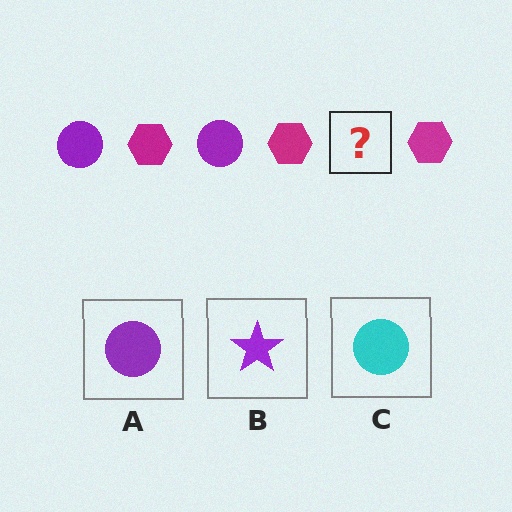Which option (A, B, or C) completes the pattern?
A.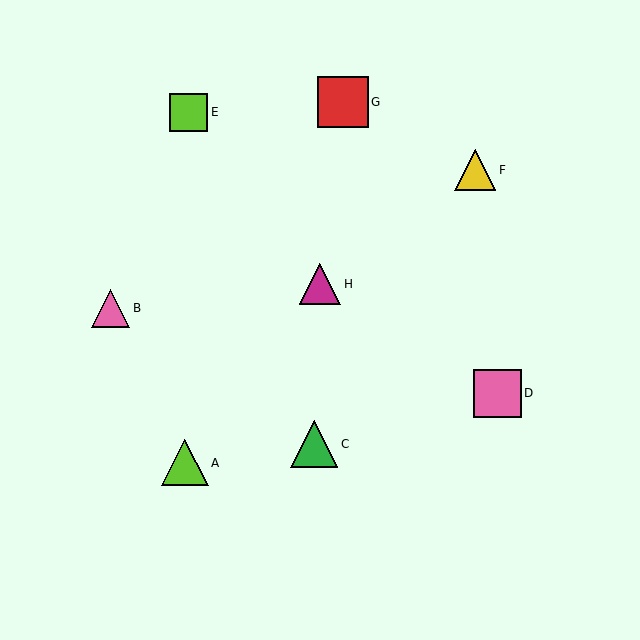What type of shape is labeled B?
Shape B is a pink triangle.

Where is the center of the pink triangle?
The center of the pink triangle is at (111, 308).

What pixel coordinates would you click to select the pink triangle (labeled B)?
Click at (111, 308) to select the pink triangle B.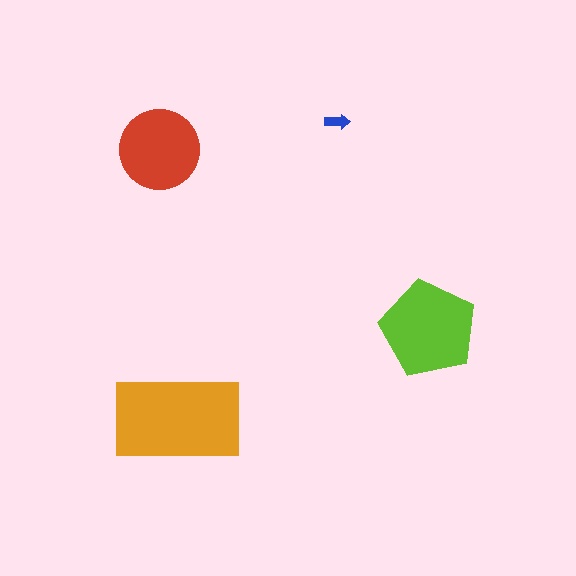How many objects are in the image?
There are 4 objects in the image.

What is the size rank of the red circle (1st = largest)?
3rd.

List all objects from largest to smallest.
The orange rectangle, the lime pentagon, the red circle, the blue arrow.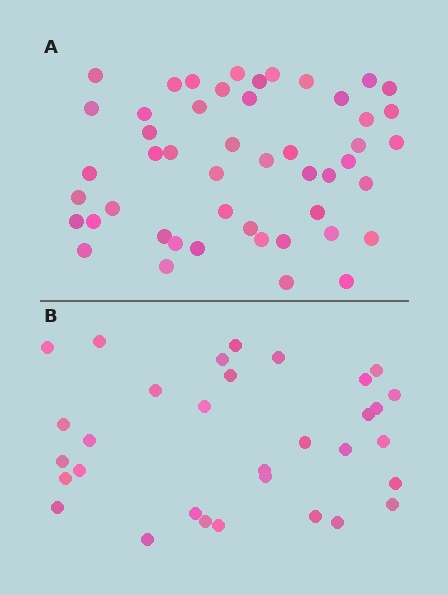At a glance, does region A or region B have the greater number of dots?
Region A (the top region) has more dots.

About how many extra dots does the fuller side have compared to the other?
Region A has approximately 15 more dots than region B.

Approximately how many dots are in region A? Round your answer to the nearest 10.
About 50 dots. (The exact count is 49, which rounds to 50.)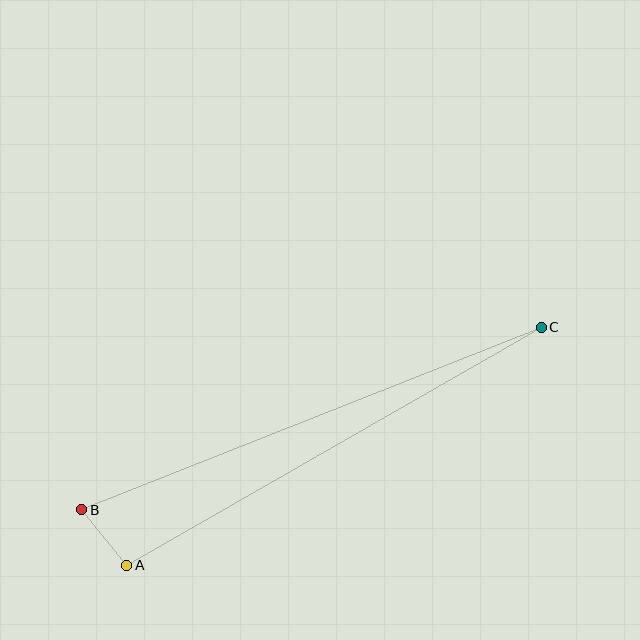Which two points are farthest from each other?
Points B and C are farthest from each other.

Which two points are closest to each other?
Points A and B are closest to each other.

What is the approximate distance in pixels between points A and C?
The distance between A and C is approximately 478 pixels.